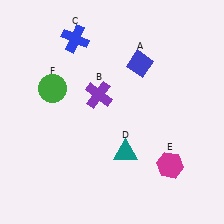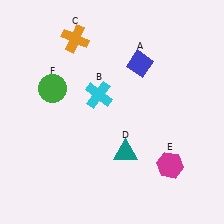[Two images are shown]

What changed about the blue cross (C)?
In Image 1, C is blue. In Image 2, it changed to orange.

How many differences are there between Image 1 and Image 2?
There are 2 differences between the two images.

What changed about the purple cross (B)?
In Image 1, B is purple. In Image 2, it changed to cyan.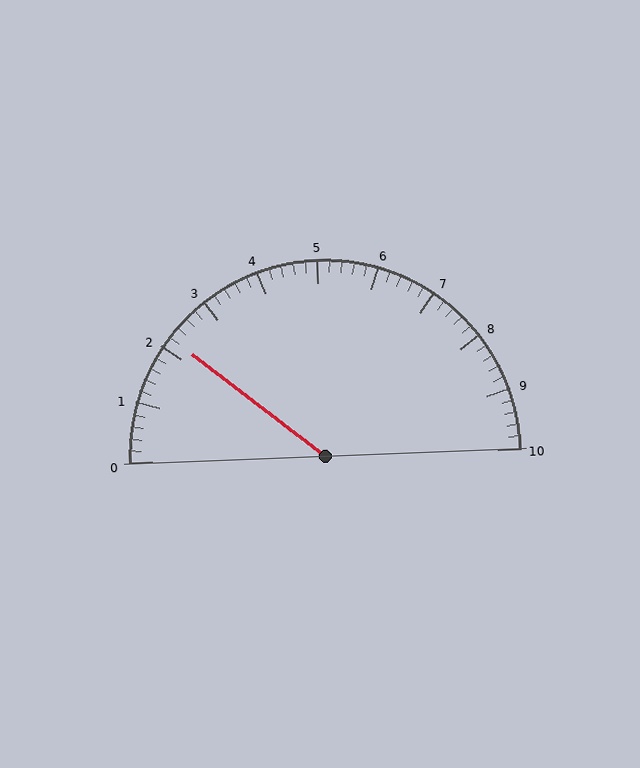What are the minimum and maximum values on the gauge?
The gauge ranges from 0 to 10.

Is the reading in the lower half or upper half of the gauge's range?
The reading is in the lower half of the range (0 to 10).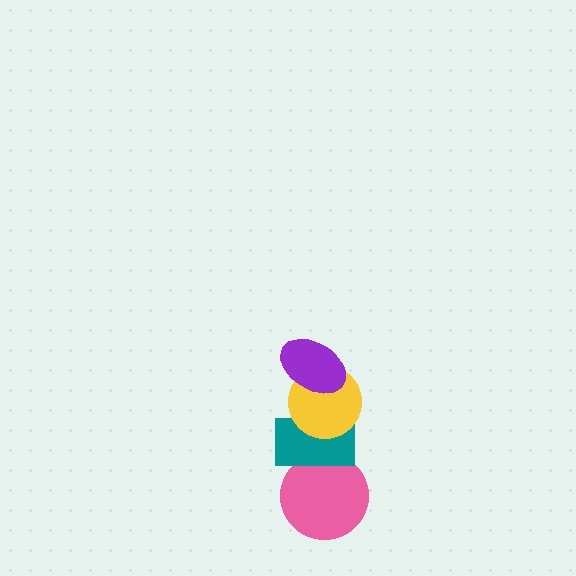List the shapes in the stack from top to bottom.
From top to bottom: the purple ellipse, the yellow circle, the teal rectangle, the pink circle.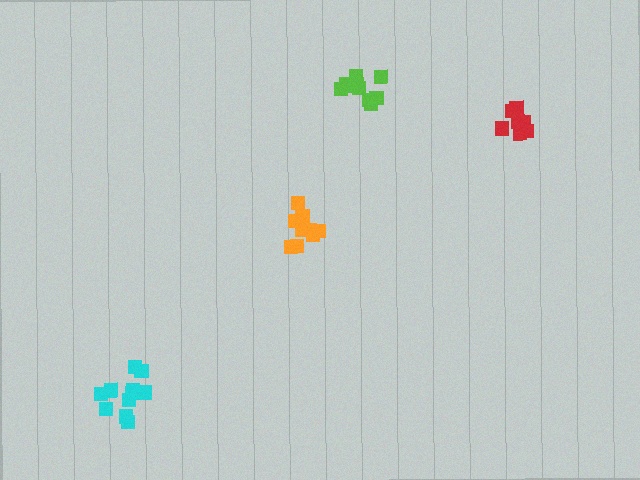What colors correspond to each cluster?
The clusters are colored: orange, lime, cyan, red.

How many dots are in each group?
Group 1: 9 dots, Group 2: 10 dots, Group 3: 11 dots, Group 4: 7 dots (37 total).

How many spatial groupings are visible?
There are 4 spatial groupings.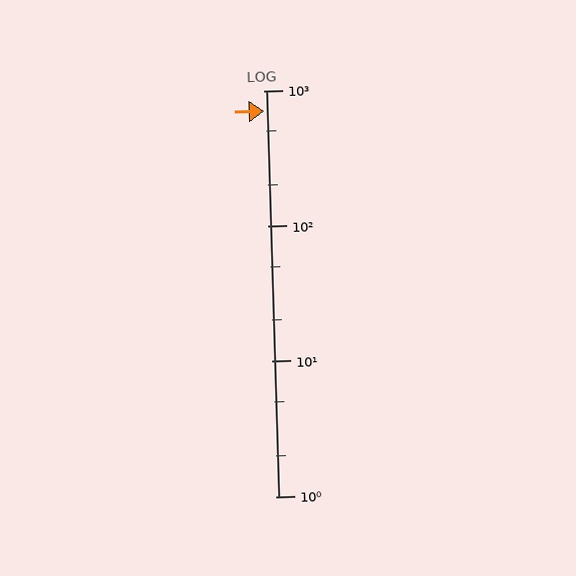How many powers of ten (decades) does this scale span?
The scale spans 3 decades, from 1 to 1000.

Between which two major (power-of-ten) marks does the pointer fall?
The pointer is between 100 and 1000.